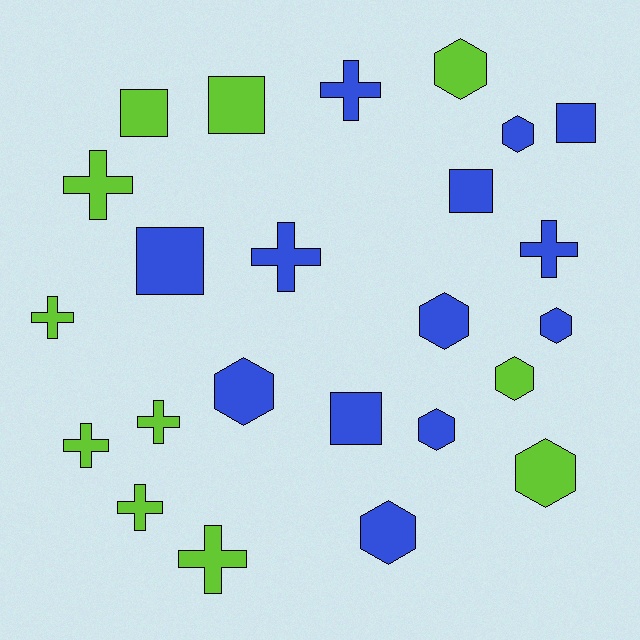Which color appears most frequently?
Blue, with 13 objects.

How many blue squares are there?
There are 4 blue squares.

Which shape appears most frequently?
Cross, with 9 objects.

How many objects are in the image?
There are 24 objects.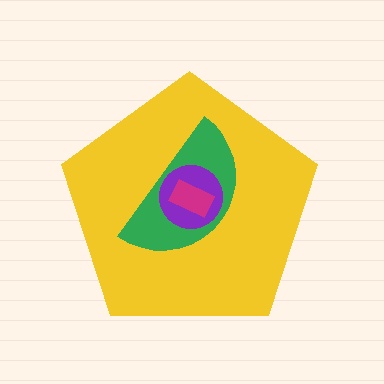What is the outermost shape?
The yellow pentagon.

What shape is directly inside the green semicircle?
The purple circle.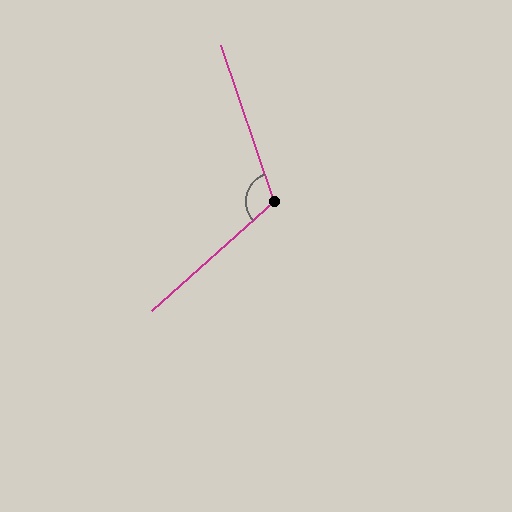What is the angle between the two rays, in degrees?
Approximately 113 degrees.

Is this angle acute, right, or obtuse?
It is obtuse.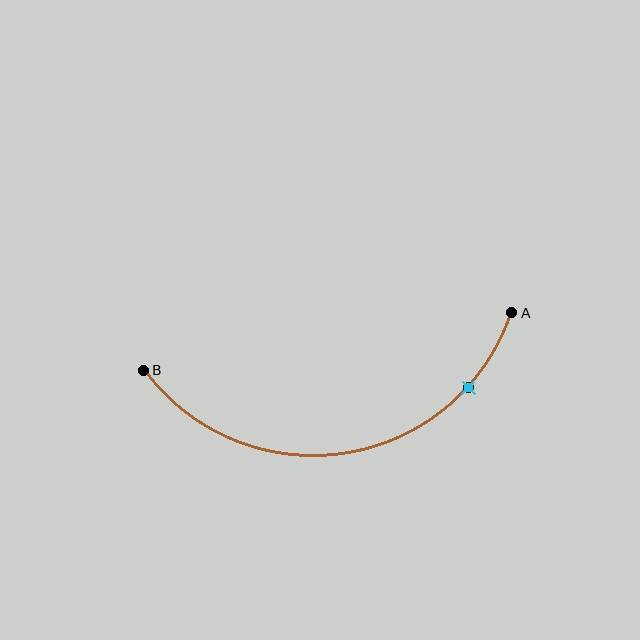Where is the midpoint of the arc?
The arc midpoint is the point on the curve farthest from the straight line joining A and B. It sits below that line.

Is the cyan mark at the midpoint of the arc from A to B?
No. The cyan mark lies on the arc but is closer to endpoint A. The arc midpoint would be at the point on the curve equidistant along the arc from both A and B.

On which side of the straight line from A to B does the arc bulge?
The arc bulges below the straight line connecting A and B.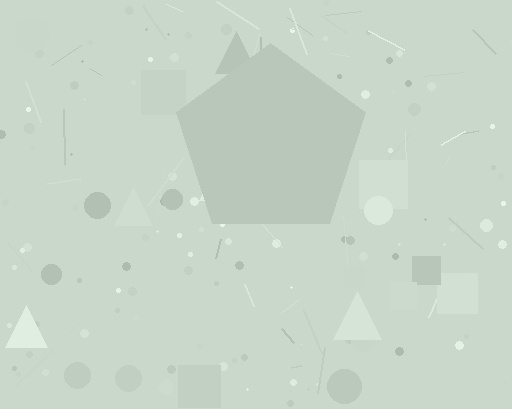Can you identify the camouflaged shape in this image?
The camouflaged shape is a pentagon.